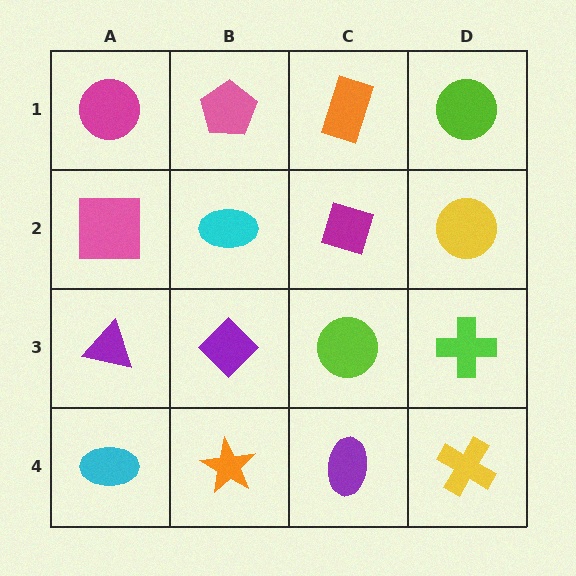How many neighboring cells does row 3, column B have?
4.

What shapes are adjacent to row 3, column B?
A cyan ellipse (row 2, column B), an orange star (row 4, column B), a purple triangle (row 3, column A), a lime circle (row 3, column C).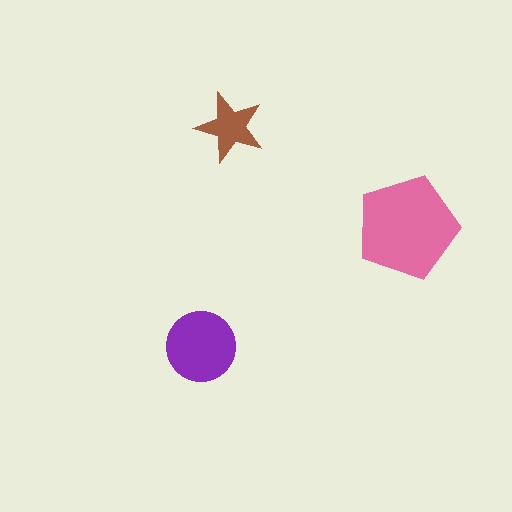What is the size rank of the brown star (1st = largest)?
3rd.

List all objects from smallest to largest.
The brown star, the purple circle, the pink pentagon.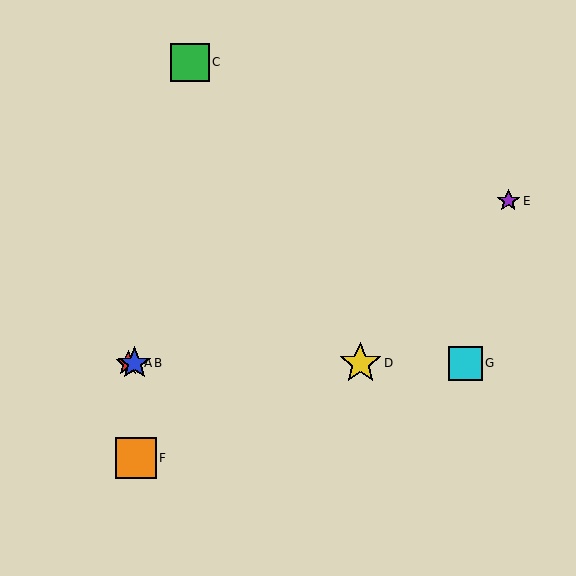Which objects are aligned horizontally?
Objects A, B, D, G are aligned horizontally.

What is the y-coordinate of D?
Object D is at y≈363.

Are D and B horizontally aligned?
Yes, both are at y≈363.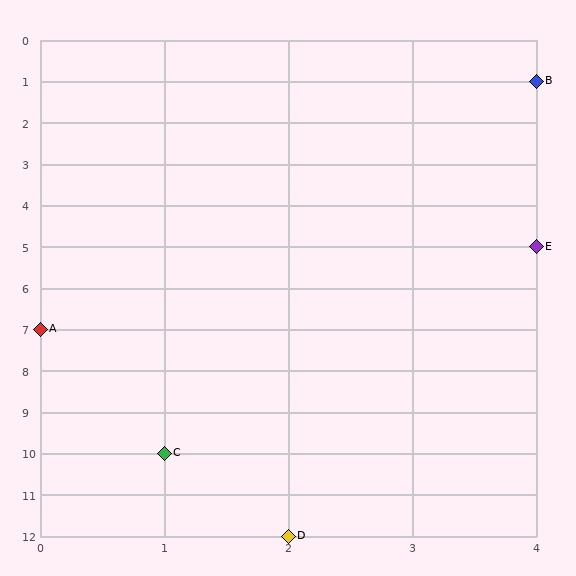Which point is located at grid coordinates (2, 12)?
Point D is at (2, 12).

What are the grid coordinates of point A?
Point A is at grid coordinates (0, 7).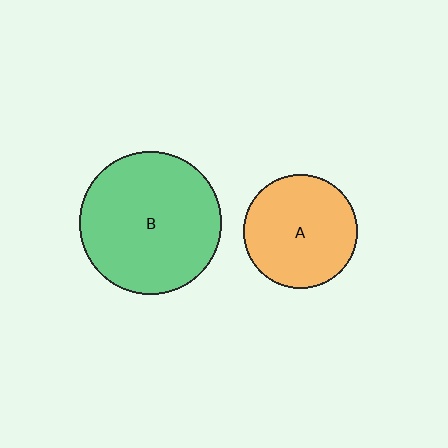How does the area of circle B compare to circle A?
Approximately 1.6 times.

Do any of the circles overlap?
No, none of the circles overlap.